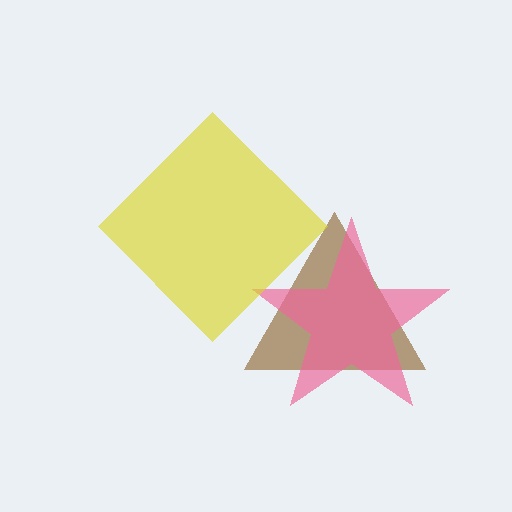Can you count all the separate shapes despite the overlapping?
Yes, there are 3 separate shapes.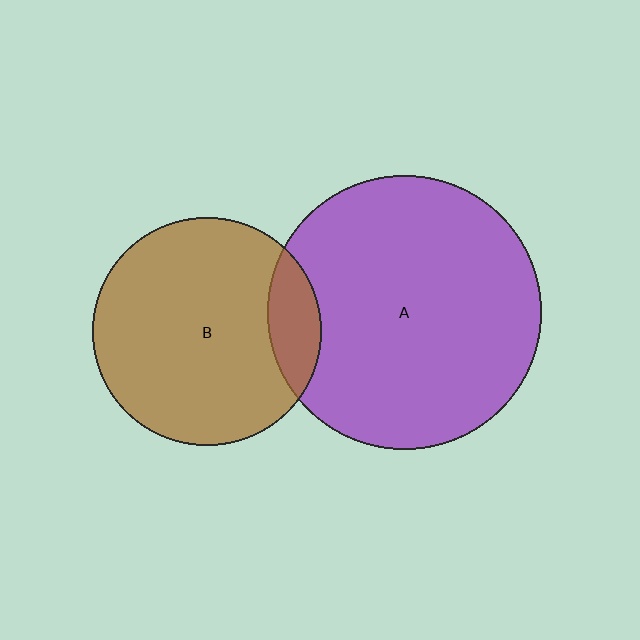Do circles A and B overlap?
Yes.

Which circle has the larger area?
Circle A (purple).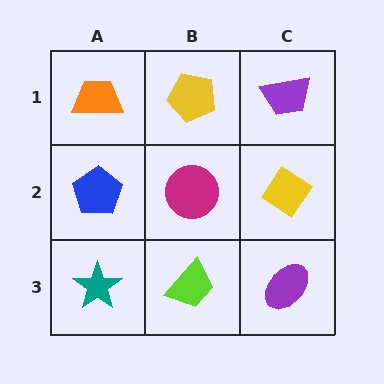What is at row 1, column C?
A purple trapezoid.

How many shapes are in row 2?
3 shapes.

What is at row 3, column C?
A purple ellipse.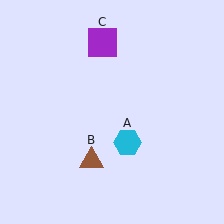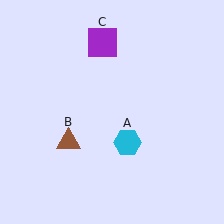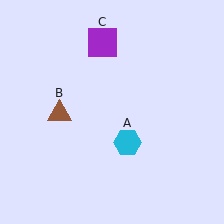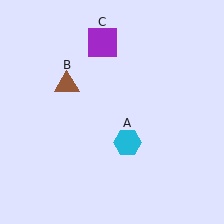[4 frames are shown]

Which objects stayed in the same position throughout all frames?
Cyan hexagon (object A) and purple square (object C) remained stationary.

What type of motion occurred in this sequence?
The brown triangle (object B) rotated clockwise around the center of the scene.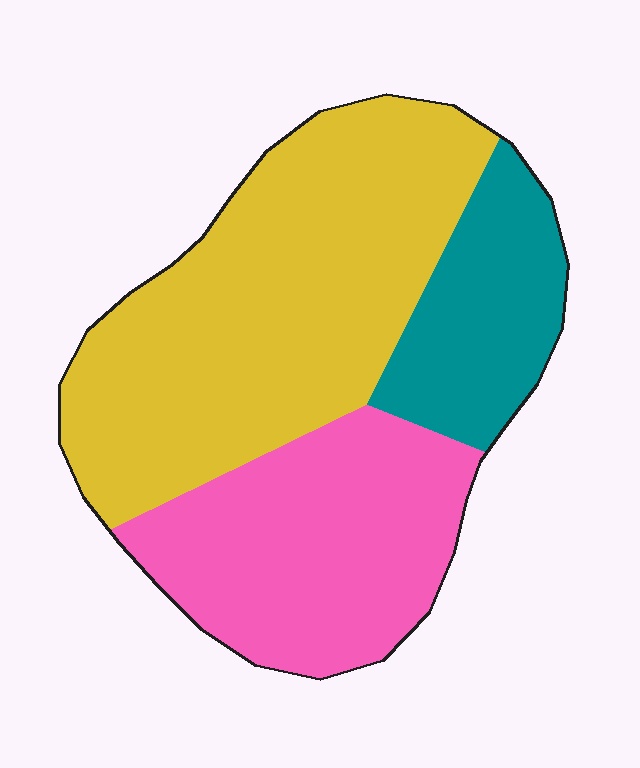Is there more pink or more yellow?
Yellow.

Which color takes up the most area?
Yellow, at roughly 50%.